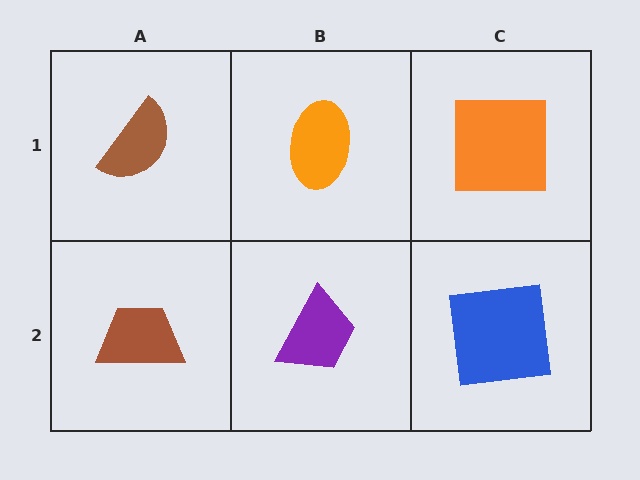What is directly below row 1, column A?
A brown trapezoid.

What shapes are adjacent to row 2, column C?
An orange square (row 1, column C), a purple trapezoid (row 2, column B).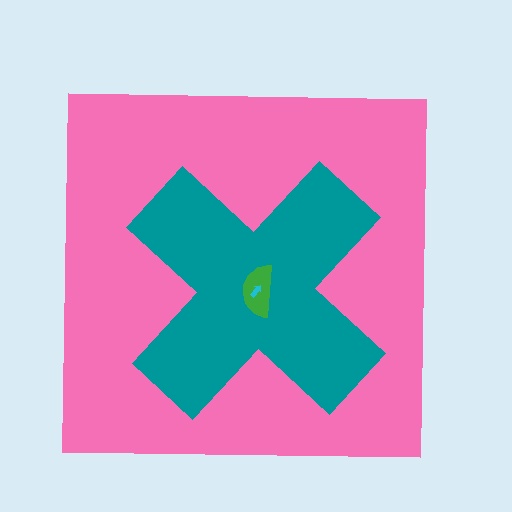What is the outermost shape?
The pink square.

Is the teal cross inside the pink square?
Yes.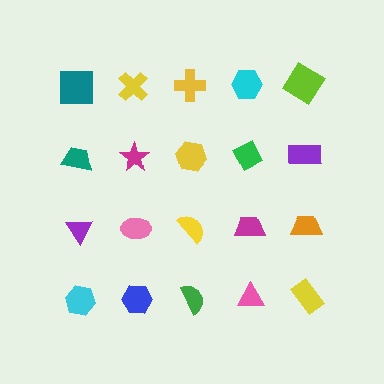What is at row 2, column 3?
A yellow hexagon.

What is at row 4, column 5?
A yellow rectangle.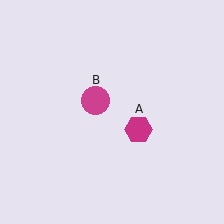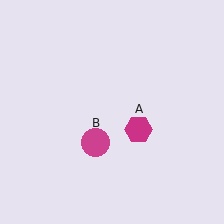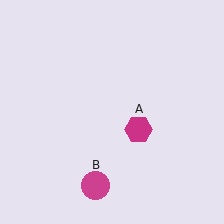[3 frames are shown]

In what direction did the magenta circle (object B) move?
The magenta circle (object B) moved down.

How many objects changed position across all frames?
1 object changed position: magenta circle (object B).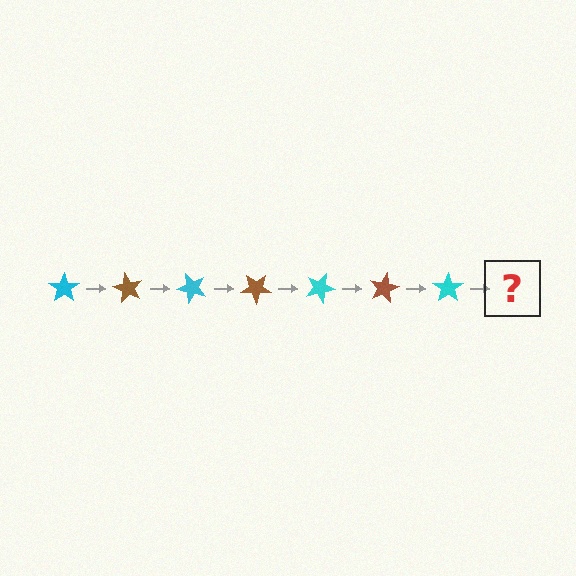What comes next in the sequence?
The next element should be a brown star, rotated 420 degrees from the start.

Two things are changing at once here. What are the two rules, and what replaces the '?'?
The two rules are that it rotates 60 degrees each step and the color cycles through cyan and brown. The '?' should be a brown star, rotated 420 degrees from the start.